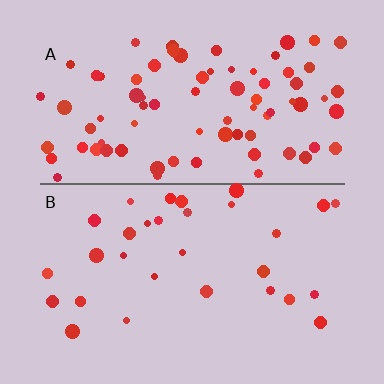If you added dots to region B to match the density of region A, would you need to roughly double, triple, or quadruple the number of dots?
Approximately triple.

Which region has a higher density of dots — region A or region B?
A (the top).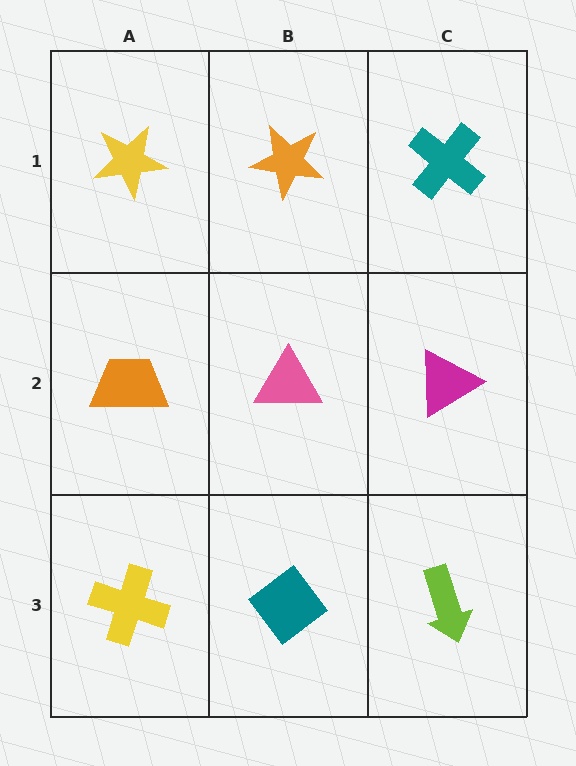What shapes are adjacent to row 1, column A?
An orange trapezoid (row 2, column A), an orange star (row 1, column B).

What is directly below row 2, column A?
A yellow cross.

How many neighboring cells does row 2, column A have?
3.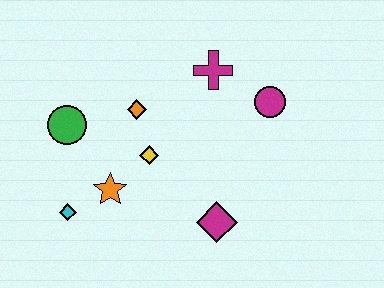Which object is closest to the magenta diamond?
The yellow diamond is closest to the magenta diamond.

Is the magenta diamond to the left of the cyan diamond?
No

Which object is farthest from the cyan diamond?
The magenta circle is farthest from the cyan diamond.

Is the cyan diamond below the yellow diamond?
Yes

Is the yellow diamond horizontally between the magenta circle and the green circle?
Yes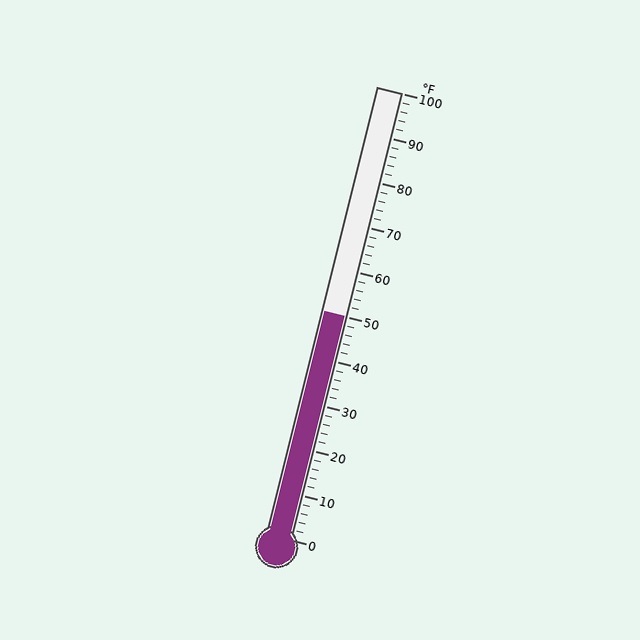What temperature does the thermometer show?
The thermometer shows approximately 50°F.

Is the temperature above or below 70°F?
The temperature is below 70°F.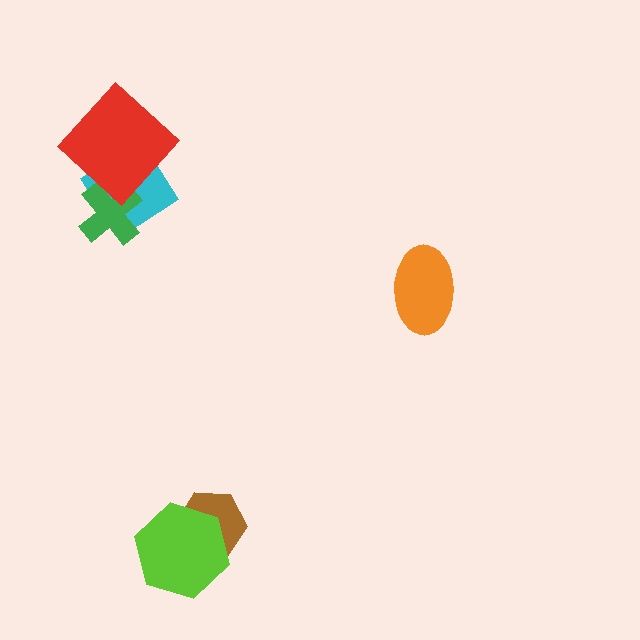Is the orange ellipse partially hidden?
No, no other shape covers it.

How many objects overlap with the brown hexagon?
1 object overlaps with the brown hexagon.